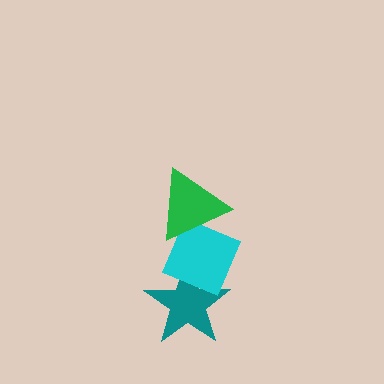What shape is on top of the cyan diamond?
The green triangle is on top of the cyan diamond.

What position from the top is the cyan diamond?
The cyan diamond is 2nd from the top.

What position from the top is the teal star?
The teal star is 3rd from the top.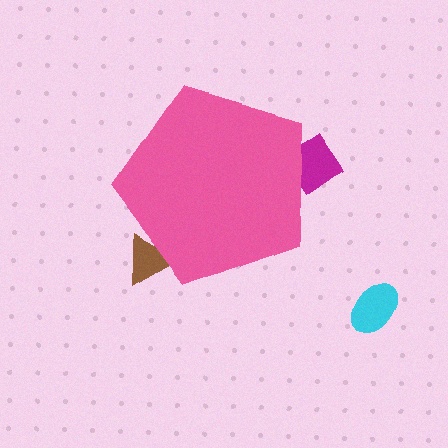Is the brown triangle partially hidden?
Yes, the brown triangle is partially hidden behind the pink pentagon.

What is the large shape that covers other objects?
A pink pentagon.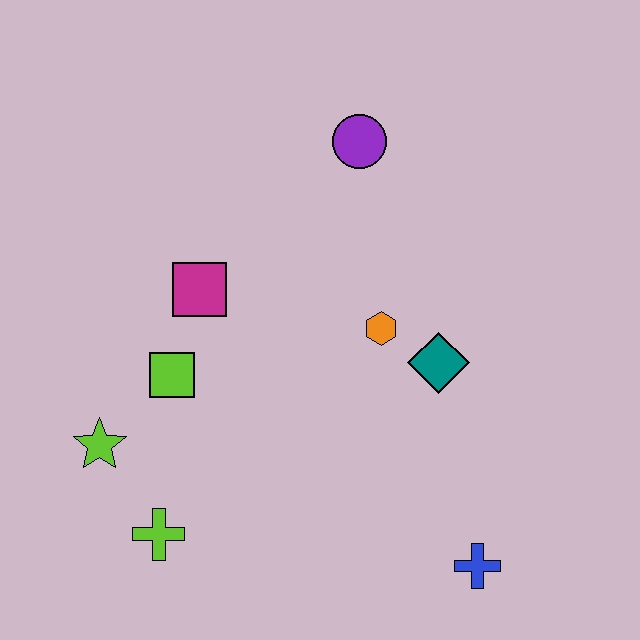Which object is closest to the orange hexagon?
The teal diamond is closest to the orange hexagon.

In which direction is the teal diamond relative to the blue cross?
The teal diamond is above the blue cross.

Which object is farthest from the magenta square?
The blue cross is farthest from the magenta square.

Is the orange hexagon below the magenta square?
Yes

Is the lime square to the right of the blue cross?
No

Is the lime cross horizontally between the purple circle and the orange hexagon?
No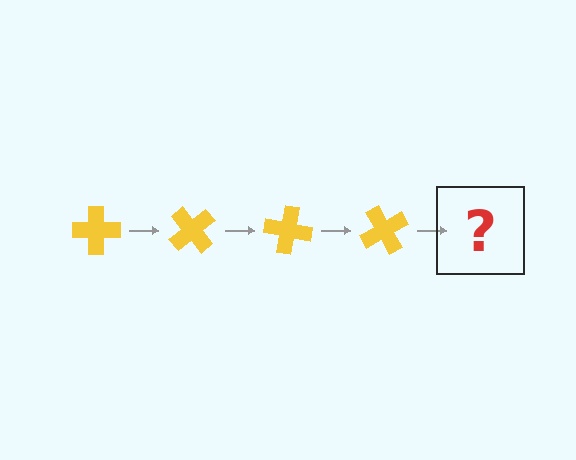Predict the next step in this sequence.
The next step is a yellow cross rotated 200 degrees.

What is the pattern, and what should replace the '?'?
The pattern is that the cross rotates 50 degrees each step. The '?' should be a yellow cross rotated 200 degrees.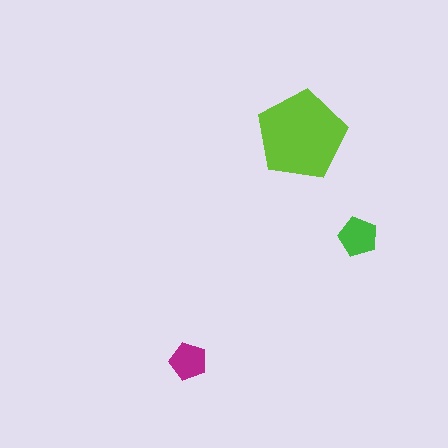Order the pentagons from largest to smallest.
the lime one, the green one, the magenta one.